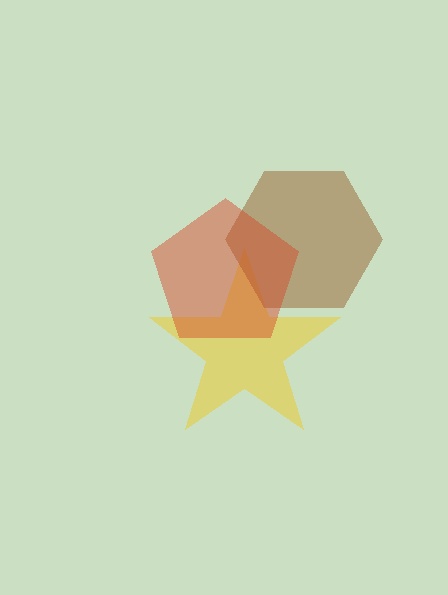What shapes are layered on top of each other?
The layered shapes are: a yellow star, a brown hexagon, a red pentagon.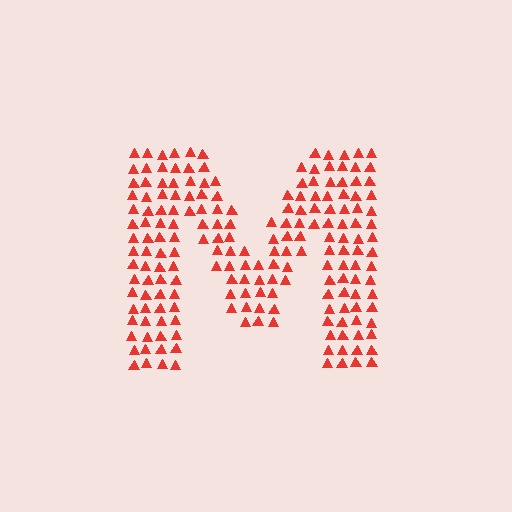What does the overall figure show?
The overall figure shows the letter M.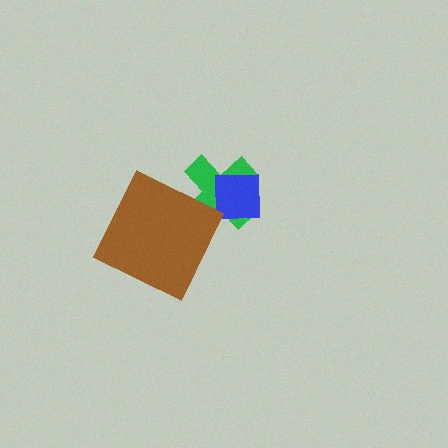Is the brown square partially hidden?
No, no other shape covers it.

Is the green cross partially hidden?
Yes, it is partially covered by another shape.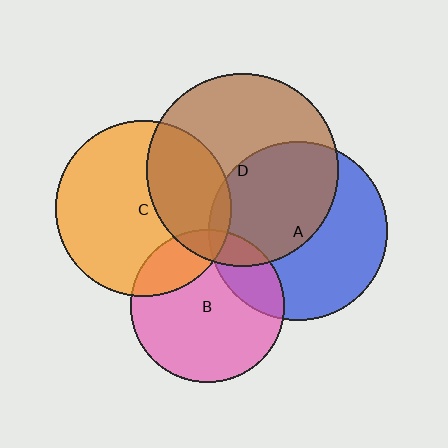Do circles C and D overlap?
Yes.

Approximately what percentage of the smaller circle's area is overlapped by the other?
Approximately 35%.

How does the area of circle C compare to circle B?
Approximately 1.3 times.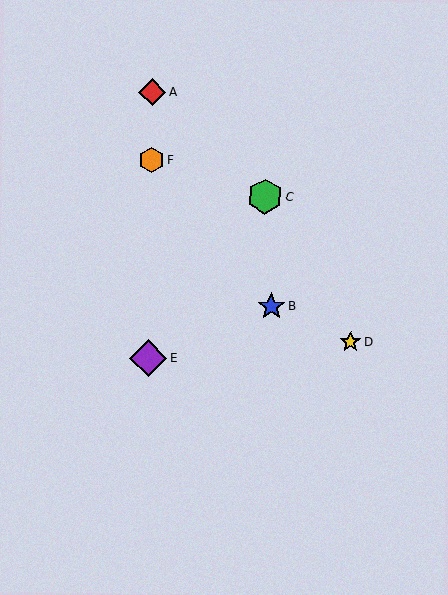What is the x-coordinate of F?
Object F is at x≈151.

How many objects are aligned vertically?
3 objects (A, E, F) are aligned vertically.